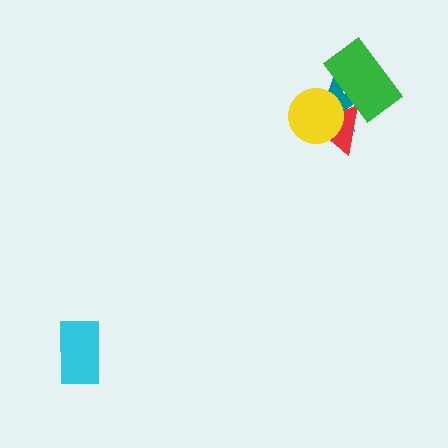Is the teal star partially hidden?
Yes, it is partially covered by another shape.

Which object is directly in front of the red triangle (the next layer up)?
The green rectangle is directly in front of the red triangle.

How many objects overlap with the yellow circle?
2 objects overlap with the yellow circle.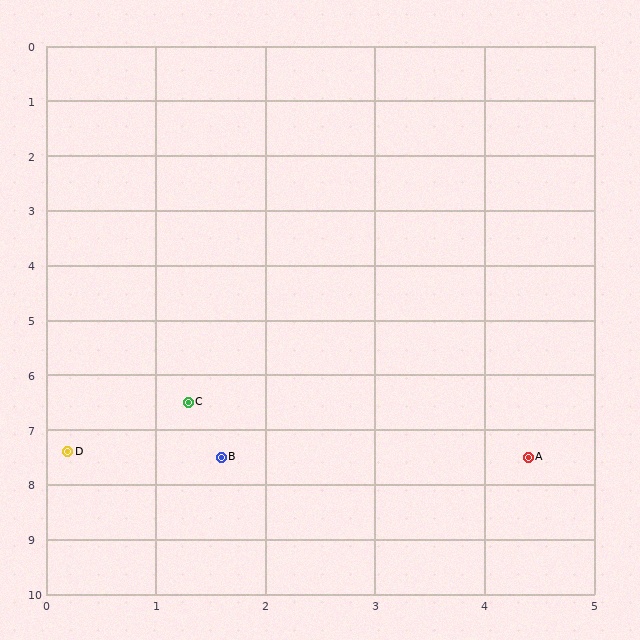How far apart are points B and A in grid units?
Points B and A are about 2.8 grid units apart.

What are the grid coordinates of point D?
Point D is at approximately (0.2, 7.4).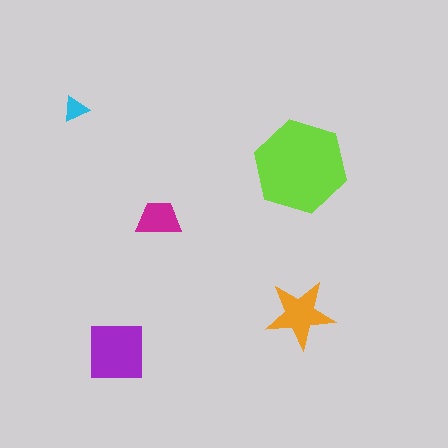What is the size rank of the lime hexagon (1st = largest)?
1st.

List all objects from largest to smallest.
The lime hexagon, the purple square, the orange star, the magenta trapezoid, the cyan triangle.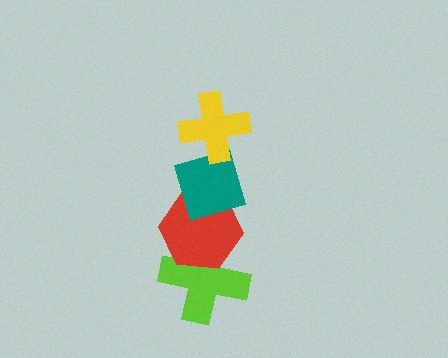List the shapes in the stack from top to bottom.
From top to bottom: the yellow cross, the teal diamond, the red hexagon, the lime cross.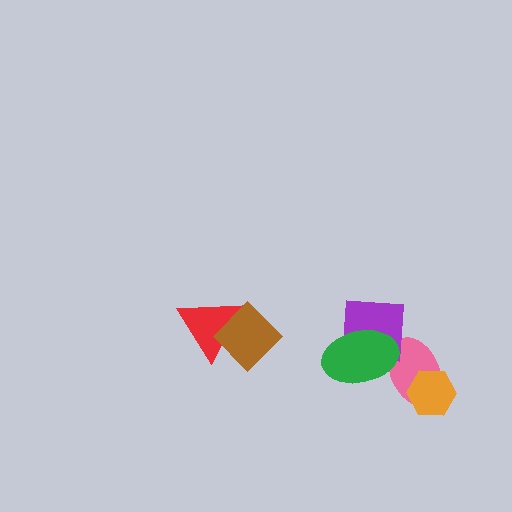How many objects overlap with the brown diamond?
1 object overlaps with the brown diamond.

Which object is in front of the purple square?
The green ellipse is in front of the purple square.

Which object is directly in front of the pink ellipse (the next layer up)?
The orange hexagon is directly in front of the pink ellipse.